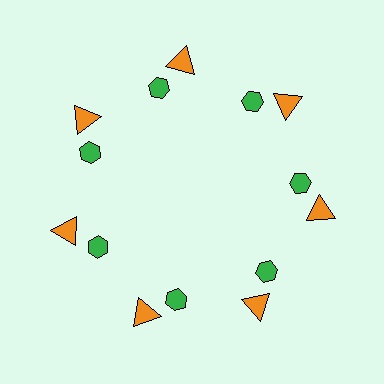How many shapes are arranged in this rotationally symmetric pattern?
There are 14 shapes, arranged in 7 groups of 2.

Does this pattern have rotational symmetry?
Yes, this pattern has 7-fold rotational symmetry. It looks the same after rotating 51 degrees around the center.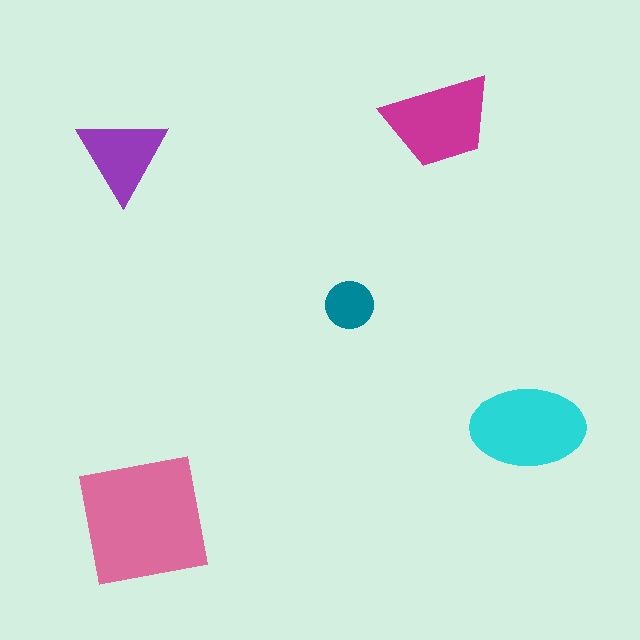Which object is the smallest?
The teal circle.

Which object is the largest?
The pink square.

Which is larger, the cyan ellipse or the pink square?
The pink square.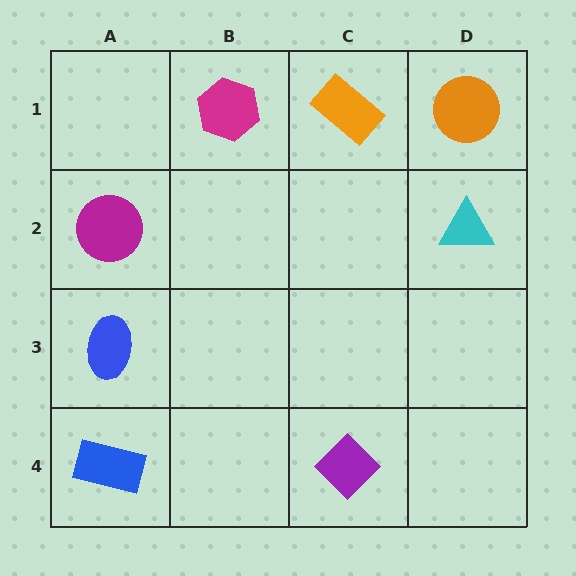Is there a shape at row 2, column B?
No, that cell is empty.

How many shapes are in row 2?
2 shapes.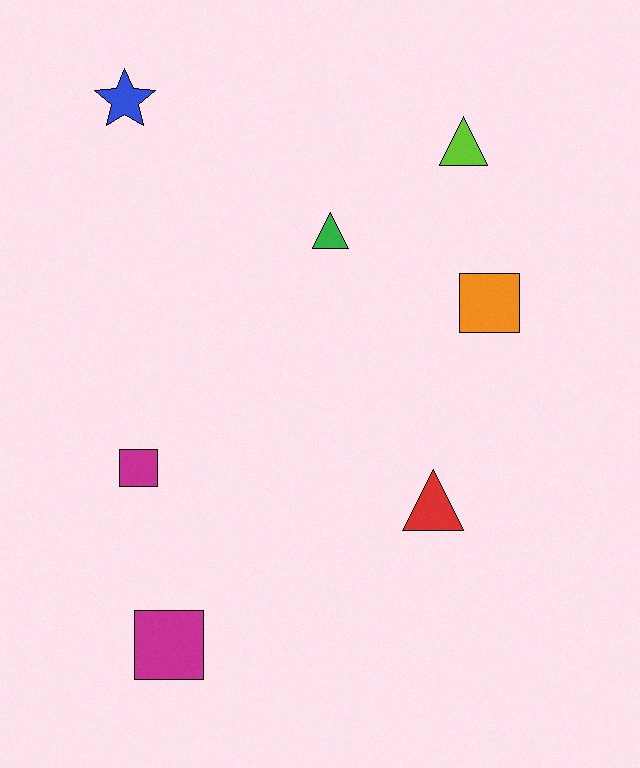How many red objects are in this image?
There is 1 red object.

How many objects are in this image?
There are 7 objects.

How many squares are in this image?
There are 3 squares.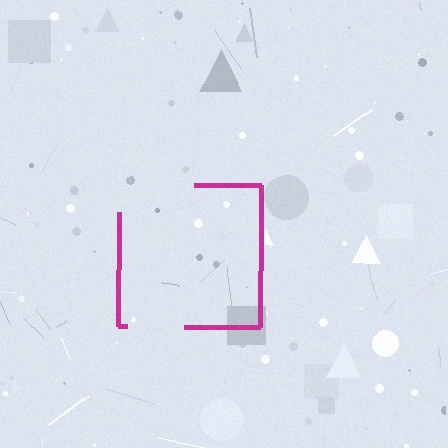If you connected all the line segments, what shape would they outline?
They would outline a square.